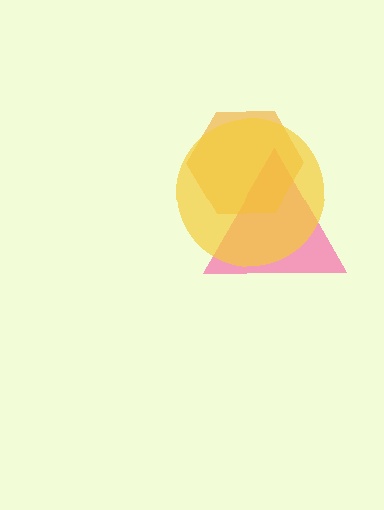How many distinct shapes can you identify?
There are 3 distinct shapes: a pink triangle, an orange hexagon, a yellow circle.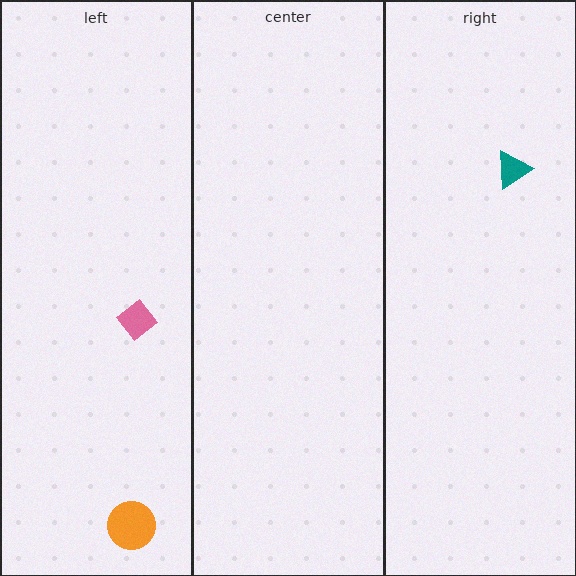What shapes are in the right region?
The teal triangle.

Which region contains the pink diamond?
The left region.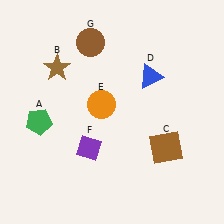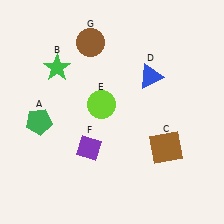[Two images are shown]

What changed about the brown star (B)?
In Image 1, B is brown. In Image 2, it changed to green.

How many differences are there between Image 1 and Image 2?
There are 2 differences between the two images.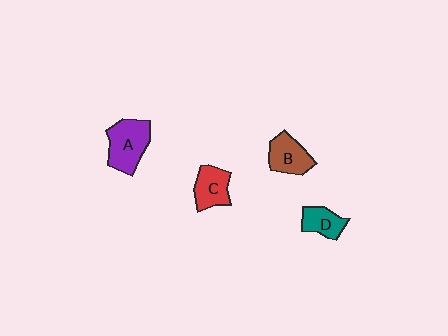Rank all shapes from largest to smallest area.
From largest to smallest: A (purple), B (brown), C (red), D (teal).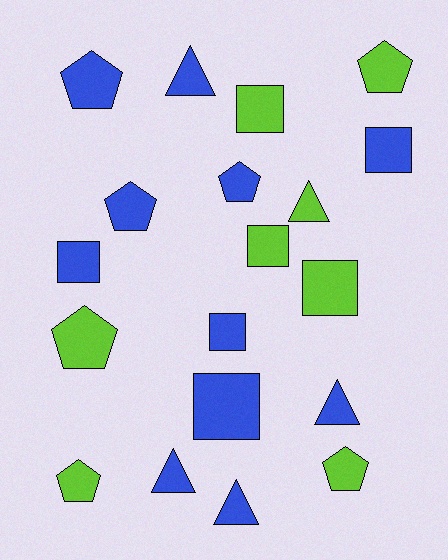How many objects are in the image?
There are 19 objects.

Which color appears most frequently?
Blue, with 11 objects.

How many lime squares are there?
There are 3 lime squares.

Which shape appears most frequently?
Pentagon, with 7 objects.